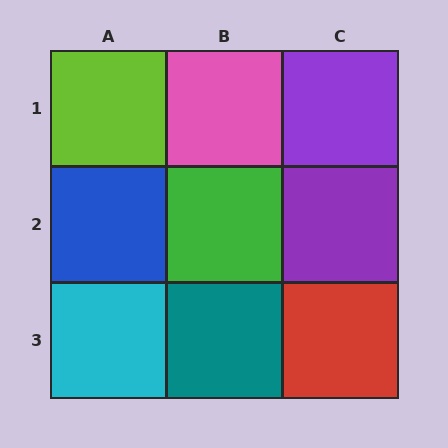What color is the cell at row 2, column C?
Purple.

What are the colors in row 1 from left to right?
Lime, pink, purple.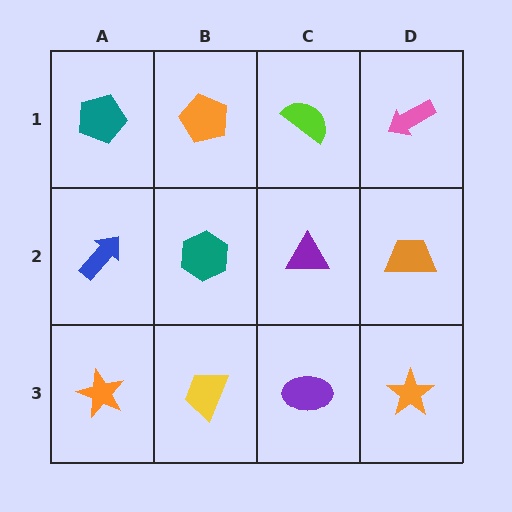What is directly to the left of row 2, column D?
A purple triangle.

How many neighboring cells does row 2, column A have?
3.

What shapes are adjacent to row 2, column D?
A pink arrow (row 1, column D), an orange star (row 3, column D), a purple triangle (row 2, column C).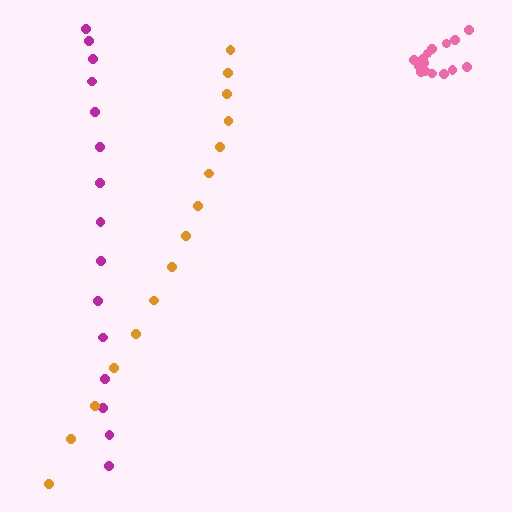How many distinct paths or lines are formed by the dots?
There are 3 distinct paths.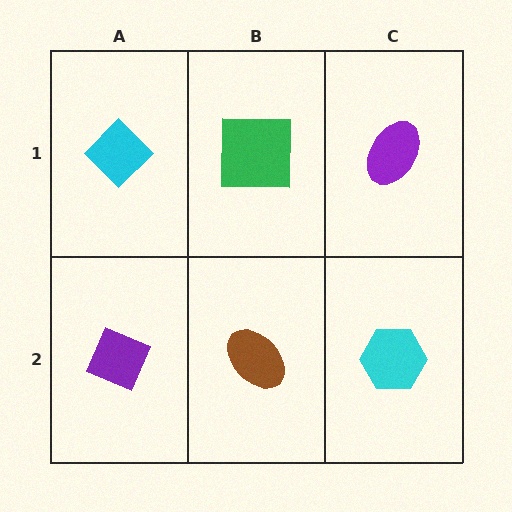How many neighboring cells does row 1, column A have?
2.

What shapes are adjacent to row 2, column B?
A green square (row 1, column B), a purple diamond (row 2, column A), a cyan hexagon (row 2, column C).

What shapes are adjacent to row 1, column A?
A purple diamond (row 2, column A), a green square (row 1, column B).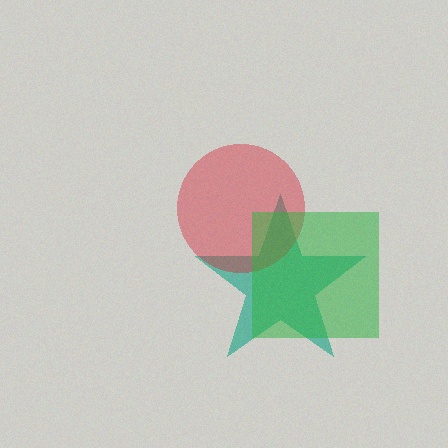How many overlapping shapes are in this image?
There are 3 overlapping shapes in the image.